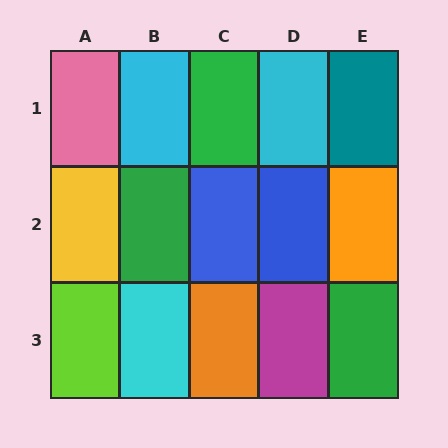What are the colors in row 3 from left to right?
Lime, cyan, orange, magenta, green.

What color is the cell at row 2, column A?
Yellow.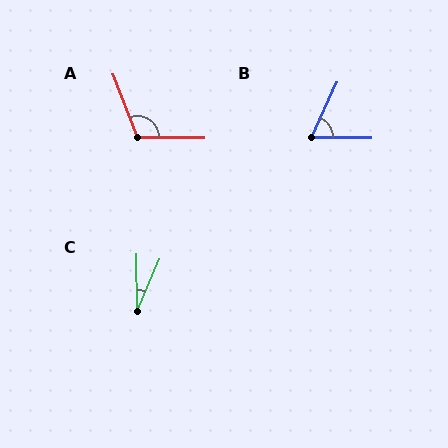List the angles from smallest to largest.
C (24°), B (66°), A (112°).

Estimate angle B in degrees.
Approximately 66 degrees.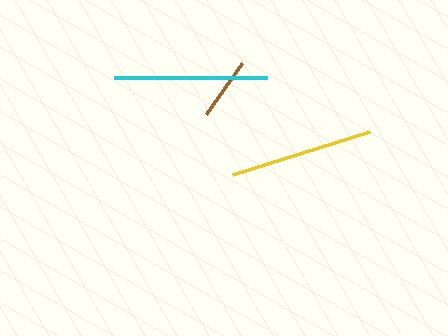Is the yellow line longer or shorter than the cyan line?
The cyan line is longer than the yellow line.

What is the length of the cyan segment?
The cyan segment is approximately 153 pixels long.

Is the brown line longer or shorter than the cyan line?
The cyan line is longer than the brown line.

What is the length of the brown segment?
The brown segment is approximately 62 pixels long.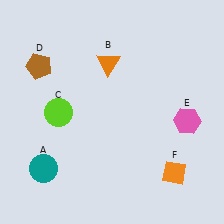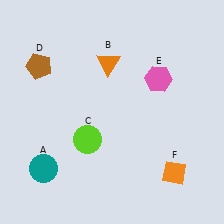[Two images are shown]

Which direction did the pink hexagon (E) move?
The pink hexagon (E) moved up.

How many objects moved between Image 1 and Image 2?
2 objects moved between the two images.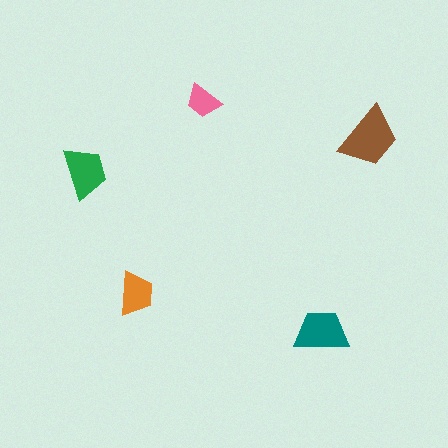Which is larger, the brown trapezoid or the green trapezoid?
The brown one.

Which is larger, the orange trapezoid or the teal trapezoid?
The teal one.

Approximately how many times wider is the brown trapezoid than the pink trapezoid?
About 1.5 times wider.